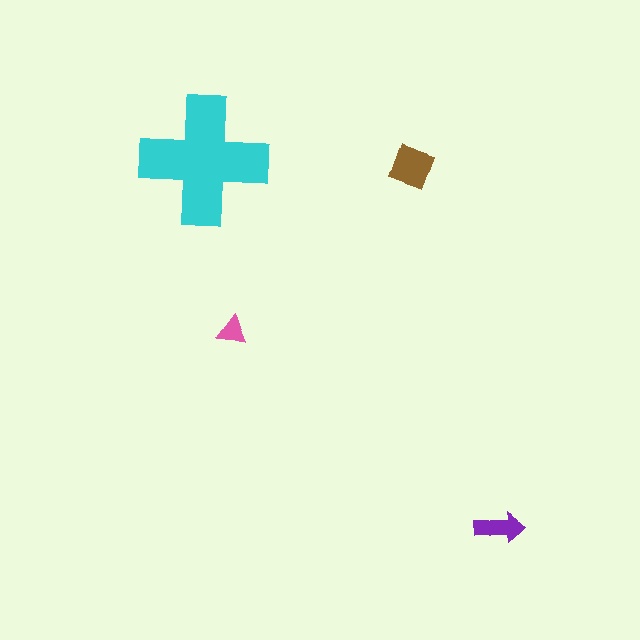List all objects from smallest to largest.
The pink triangle, the purple arrow, the brown square, the cyan cross.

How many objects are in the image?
There are 4 objects in the image.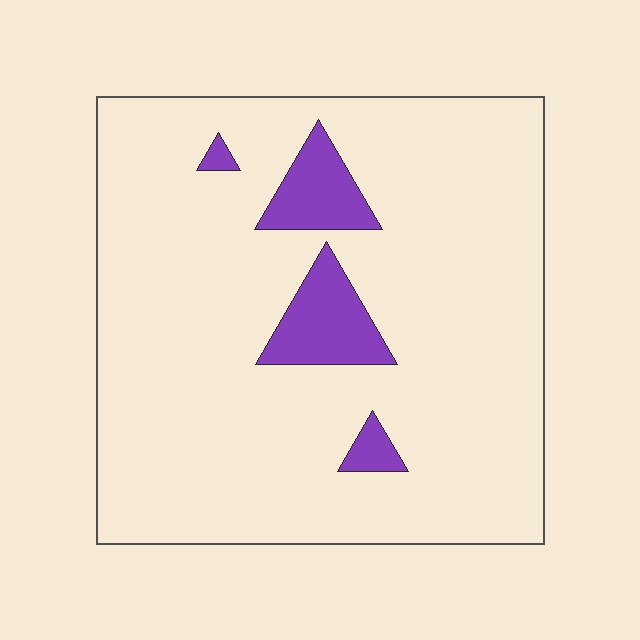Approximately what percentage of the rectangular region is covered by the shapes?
Approximately 10%.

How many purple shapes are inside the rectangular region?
4.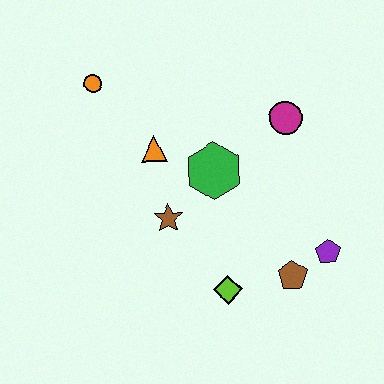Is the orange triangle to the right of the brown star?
No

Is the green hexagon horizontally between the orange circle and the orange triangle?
No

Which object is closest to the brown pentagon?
The purple pentagon is closest to the brown pentagon.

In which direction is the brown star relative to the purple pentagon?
The brown star is to the left of the purple pentagon.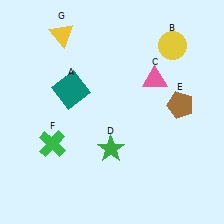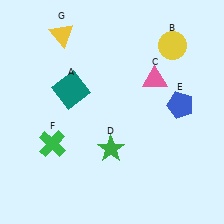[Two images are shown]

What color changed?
The pentagon (E) changed from brown in Image 1 to blue in Image 2.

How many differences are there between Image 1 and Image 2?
There is 1 difference between the two images.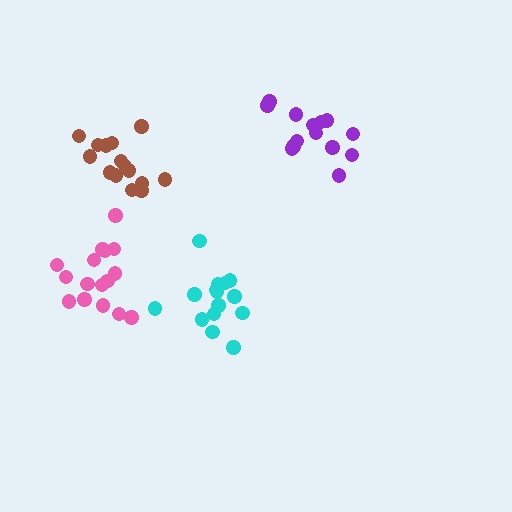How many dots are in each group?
Group 1: 15 dots, Group 2: 14 dots, Group 3: 16 dots, Group 4: 15 dots (60 total).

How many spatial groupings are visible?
There are 4 spatial groupings.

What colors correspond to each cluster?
The clusters are colored: cyan, purple, pink, brown.